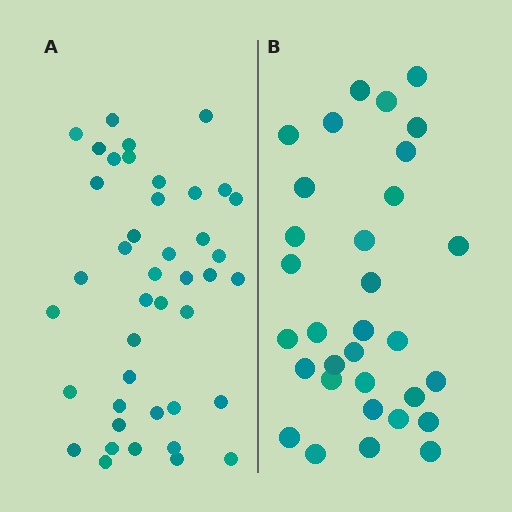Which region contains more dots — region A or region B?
Region A (the left region) has more dots.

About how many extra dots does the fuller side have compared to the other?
Region A has roughly 10 or so more dots than region B.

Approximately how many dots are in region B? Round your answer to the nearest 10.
About 30 dots. (The exact count is 32, which rounds to 30.)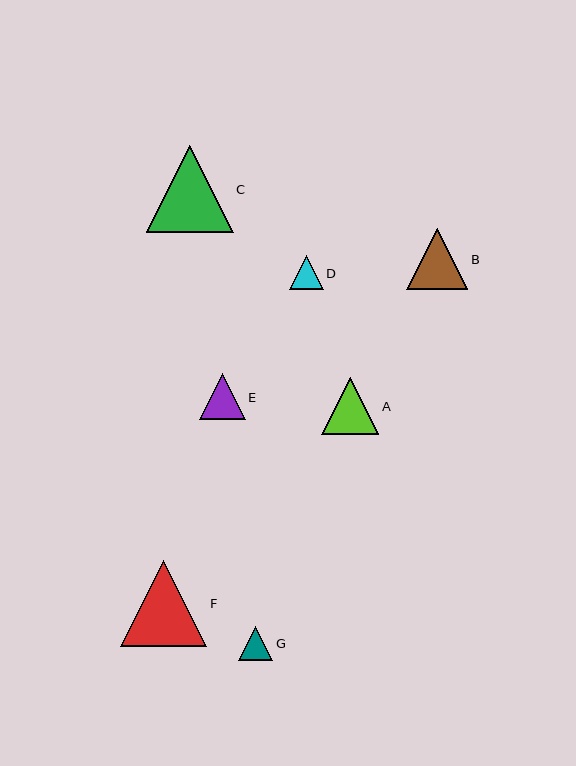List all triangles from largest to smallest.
From largest to smallest: C, F, B, A, E, G, D.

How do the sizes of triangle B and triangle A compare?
Triangle B and triangle A are approximately the same size.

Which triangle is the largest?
Triangle C is the largest with a size of approximately 87 pixels.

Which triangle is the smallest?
Triangle D is the smallest with a size of approximately 33 pixels.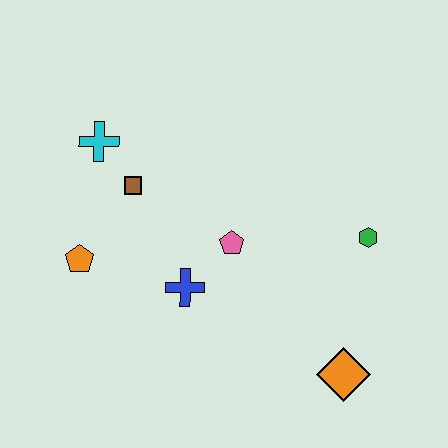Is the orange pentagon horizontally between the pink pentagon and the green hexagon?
No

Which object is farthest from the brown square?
The orange diamond is farthest from the brown square.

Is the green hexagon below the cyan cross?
Yes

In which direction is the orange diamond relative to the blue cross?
The orange diamond is to the right of the blue cross.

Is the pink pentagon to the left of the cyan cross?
No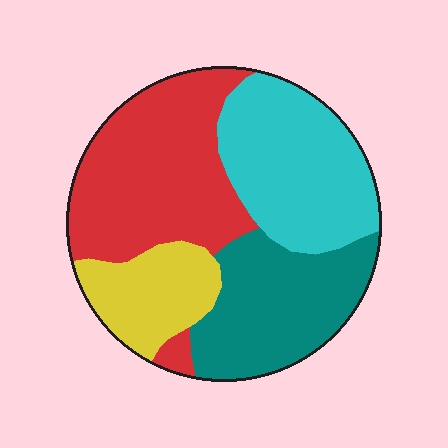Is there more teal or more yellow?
Teal.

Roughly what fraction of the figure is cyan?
Cyan covers 27% of the figure.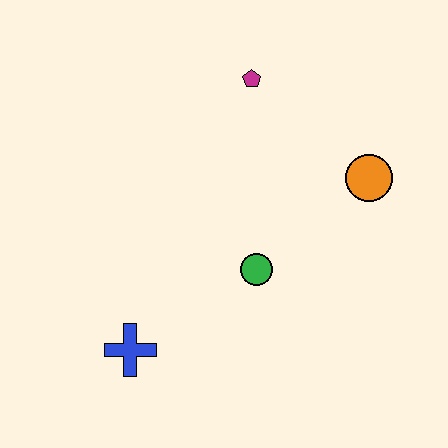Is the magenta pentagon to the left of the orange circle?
Yes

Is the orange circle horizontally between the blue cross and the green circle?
No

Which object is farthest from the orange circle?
The blue cross is farthest from the orange circle.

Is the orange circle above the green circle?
Yes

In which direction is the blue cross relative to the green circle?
The blue cross is to the left of the green circle.